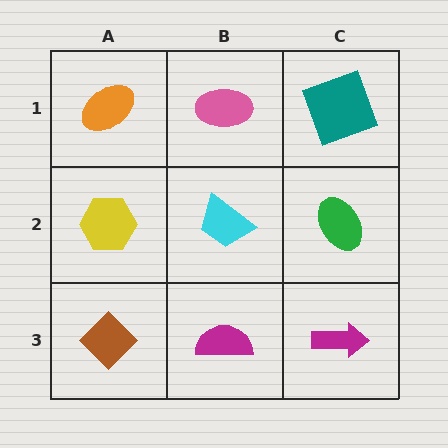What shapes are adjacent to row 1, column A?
A yellow hexagon (row 2, column A), a pink ellipse (row 1, column B).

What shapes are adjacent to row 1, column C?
A green ellipse (row 2, column C), a pink ellipse (row 1, column B).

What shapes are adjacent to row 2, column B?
A pink ellipse (row 1, column B), a magenta semicircle (row 3, column B), a yellow hexagon (row 2, column A), a green ellipse (row 2, column C).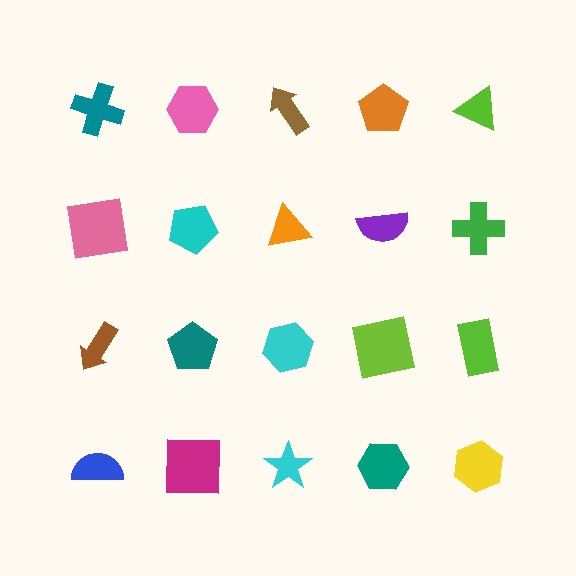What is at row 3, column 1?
A brown arrow.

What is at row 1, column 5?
A lime triangle.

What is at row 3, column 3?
A cyan hexagon.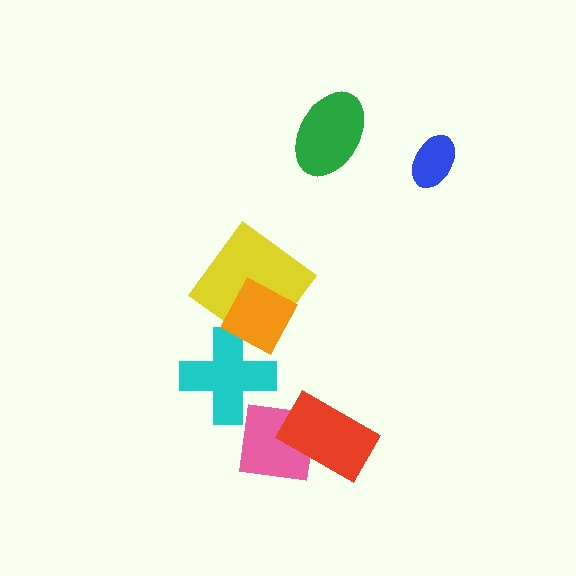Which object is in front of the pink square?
The red rectangle is in front of the pink square.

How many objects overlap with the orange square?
2 objects overlap with the orange square.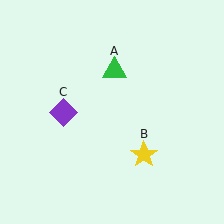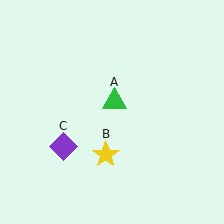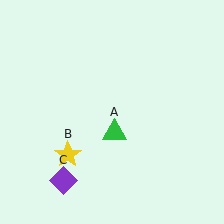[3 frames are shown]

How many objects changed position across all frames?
3 objects changed position: green triangle (object A), yellow star (object B), purple diamond (object C).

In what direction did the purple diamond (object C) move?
The purple diamond (object C) moved down.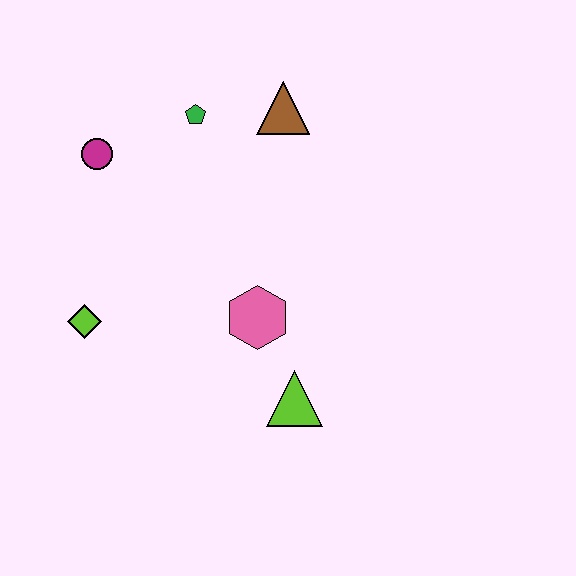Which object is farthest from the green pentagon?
The lime triangle is farthest from the green pentagon.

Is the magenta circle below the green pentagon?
Yes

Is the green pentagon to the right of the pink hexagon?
No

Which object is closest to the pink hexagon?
The lime triangle is closest to the pink hexagon.